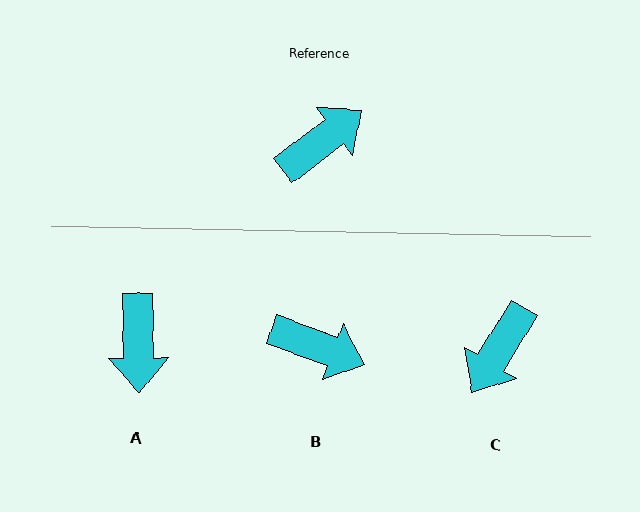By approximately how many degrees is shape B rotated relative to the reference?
Approximately 58 degrees clockwise.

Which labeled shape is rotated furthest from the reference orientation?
C, about 159 degrees away.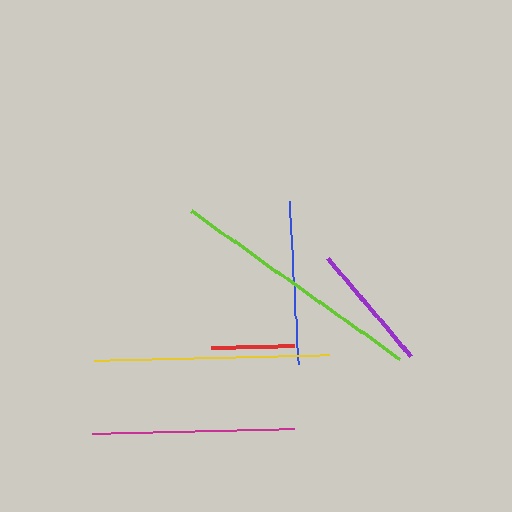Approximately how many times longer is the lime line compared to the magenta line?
The lime line is approximately 1.3 times the length of the magenta line.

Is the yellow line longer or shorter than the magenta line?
The yellow line is longer than the magenta line.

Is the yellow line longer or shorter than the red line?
The yellow line is longer than the red line.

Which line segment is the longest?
The lime line is the longest at approximately 256 pixels.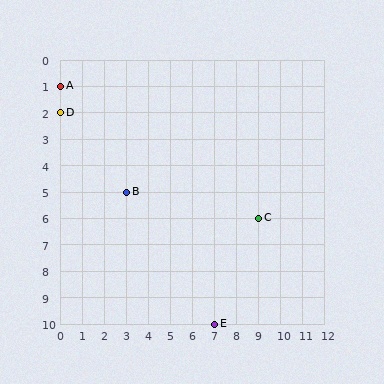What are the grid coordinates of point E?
Point E is at grid coordinates (7, 10).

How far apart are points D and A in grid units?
Points D and A are 1 row apart.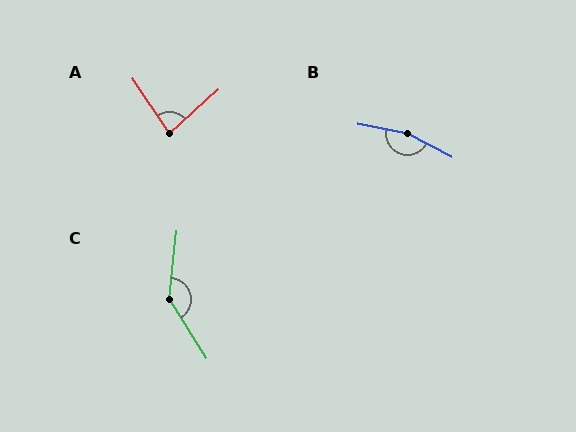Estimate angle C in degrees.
Approximately 142 degrees.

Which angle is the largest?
B, at approximately 163 degrees.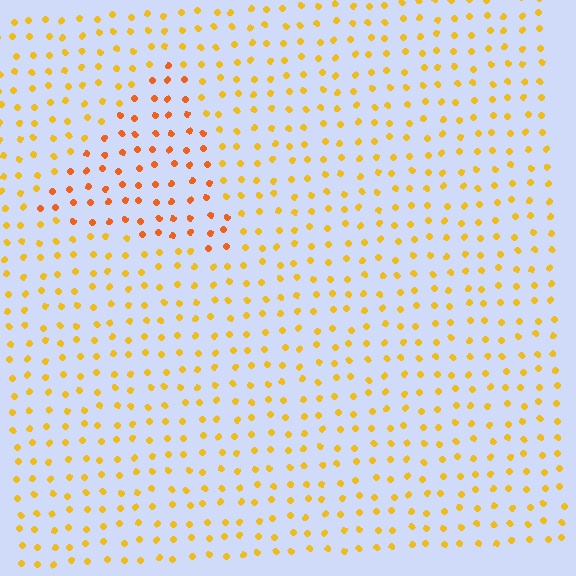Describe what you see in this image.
The image is filled with small yellow elements in a uniform arrangement. A triangle-shaped region is visible where the elements are tinted to a slightly different hue, forming a subtle color boundary.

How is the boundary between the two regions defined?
The boundary is defined purely by a slight shift in hue (about 26 degrees). Spacing, size, and orientation are identical on both sides.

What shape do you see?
I see a triangle.